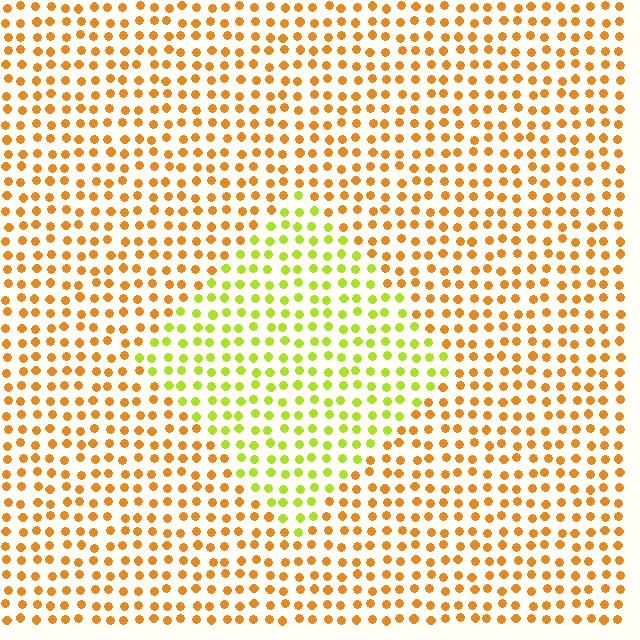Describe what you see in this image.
The image is filled with small orange elements in a uniform arrangement. A diamond-shaped region is visible where the elements are tinted to a slightly different hue, forming a subtle color boundary.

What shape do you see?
I see a diamond.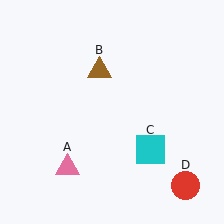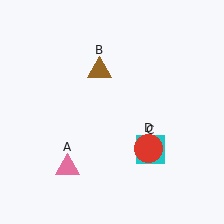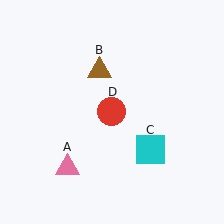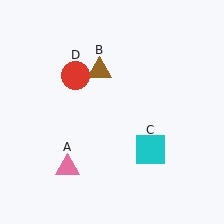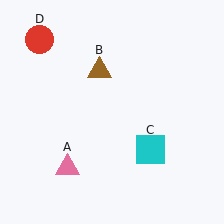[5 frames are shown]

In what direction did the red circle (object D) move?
The red circle (object D) moved up and to the left.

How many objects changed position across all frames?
1 object changed position: red circle (object D).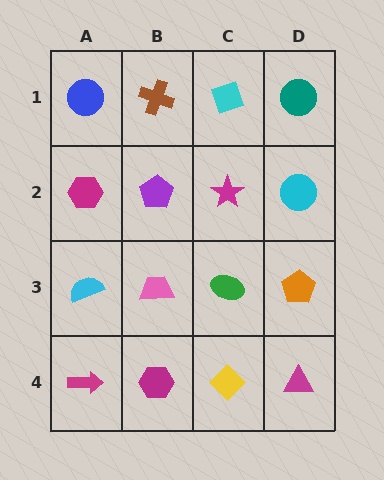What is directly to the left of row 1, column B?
A blue circle.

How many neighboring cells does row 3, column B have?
4.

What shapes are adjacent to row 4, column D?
An orange pentagon (row 3, column D), a yellow diamond (row 4, column C).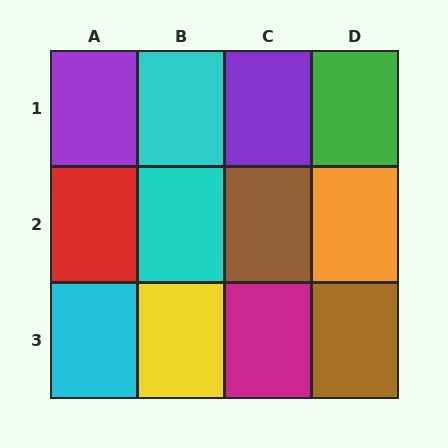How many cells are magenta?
1 cell is magenta.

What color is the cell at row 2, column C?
Brown.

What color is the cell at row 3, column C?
Magenta.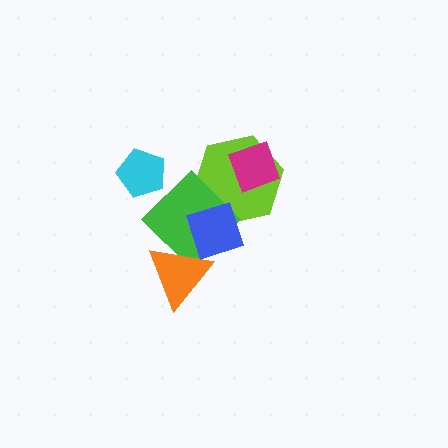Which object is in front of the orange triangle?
The blue diamond is in front of the orange triangle.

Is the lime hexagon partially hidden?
Yes, it is partially covered by another shape.